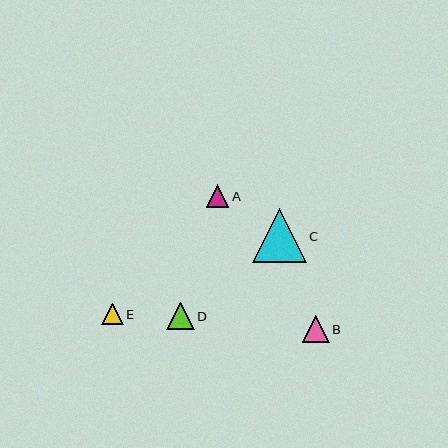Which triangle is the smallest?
Triangle E is the smallest with a size of approximately 21 pixels.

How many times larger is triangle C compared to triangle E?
Triangle C is approximately 2.5 times the size of triangle E.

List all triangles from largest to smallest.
From largest to smallest: C, D, B, A, E.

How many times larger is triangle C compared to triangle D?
Triangle C is approximately 2.0 times the size of triangle D.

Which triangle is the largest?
Triangle C is the largest with a size of approximately 54 pixels.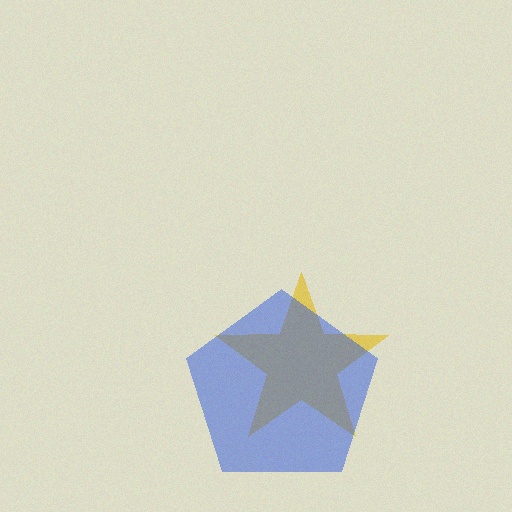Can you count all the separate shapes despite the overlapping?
Yes, there are 2 separate shapes.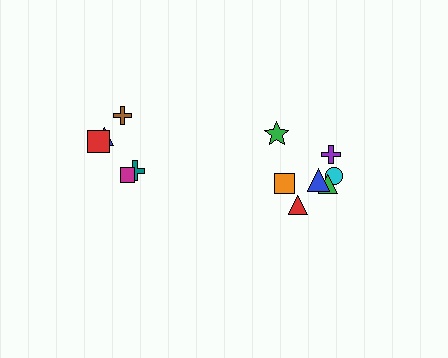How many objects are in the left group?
There are 5 objects.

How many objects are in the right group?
There are 7 objects.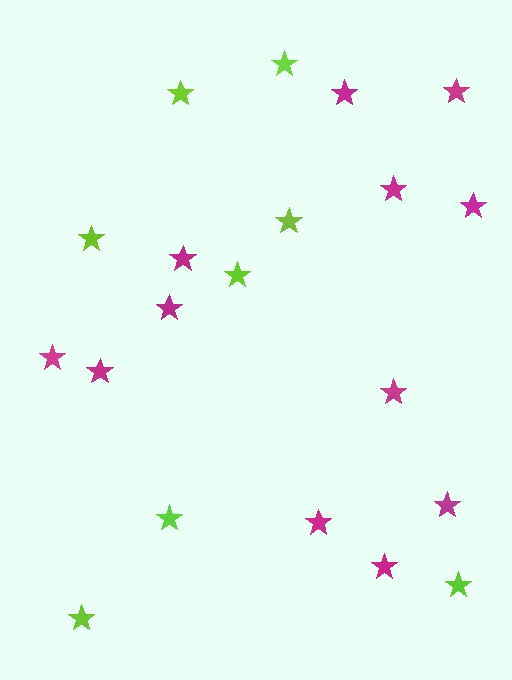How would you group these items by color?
There are 2 groups: one group of magenta stars (12) and one group of lime stars (8).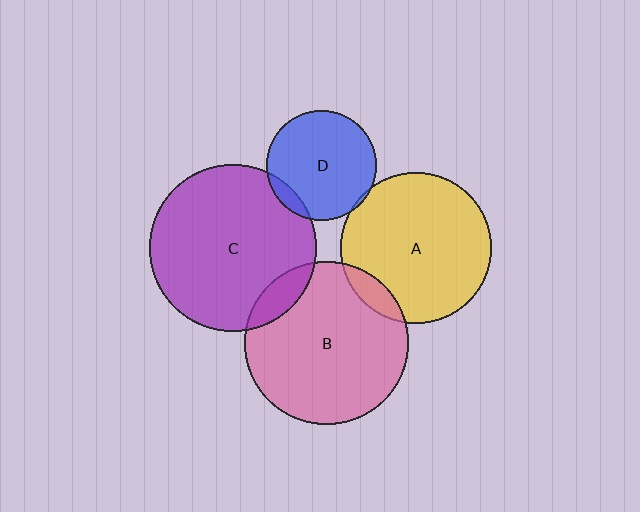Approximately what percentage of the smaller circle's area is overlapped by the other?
Approximately 10%.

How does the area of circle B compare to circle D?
Approximately 2.2 times.